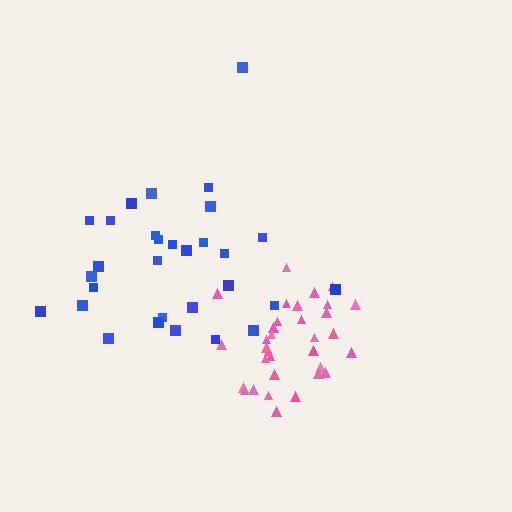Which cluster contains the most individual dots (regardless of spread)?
Pink (33).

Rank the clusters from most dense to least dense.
pink, blue.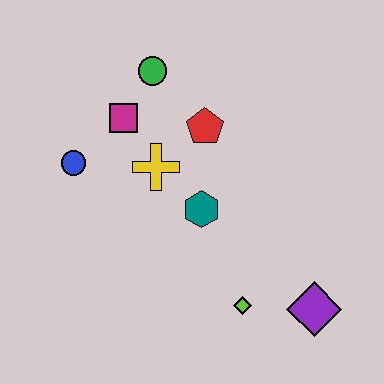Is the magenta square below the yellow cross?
No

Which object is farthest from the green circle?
The purple diamond is farthest from the green circle.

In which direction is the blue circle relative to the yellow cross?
The blue circle is to the left of the yellow cross.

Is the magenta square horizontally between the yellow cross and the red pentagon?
No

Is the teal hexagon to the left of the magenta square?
No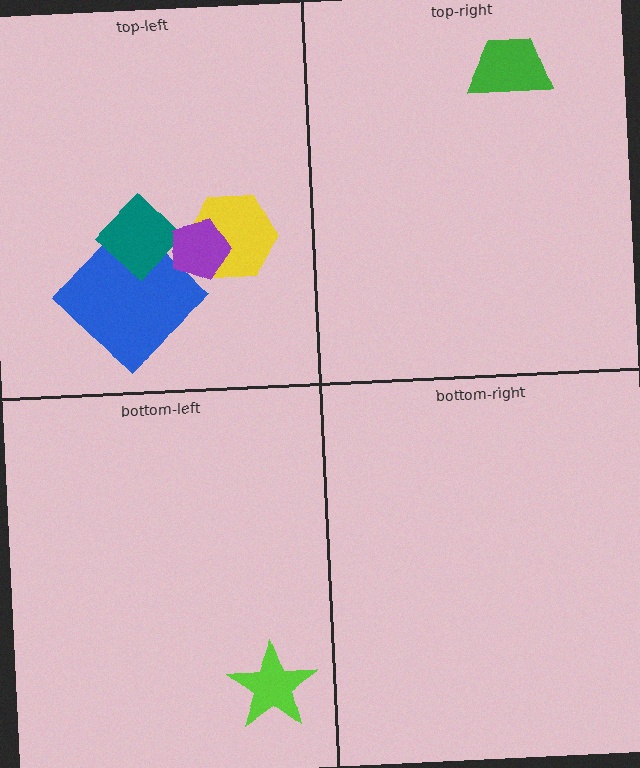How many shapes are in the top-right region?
1.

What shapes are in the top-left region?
The yellow hexagon, the blue diamond, the teal diamond, the purple pentagon.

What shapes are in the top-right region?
The green trapezoid.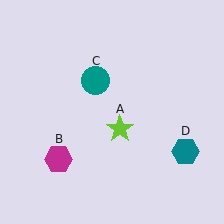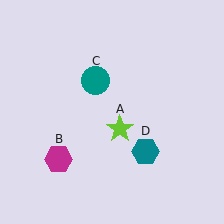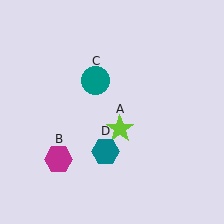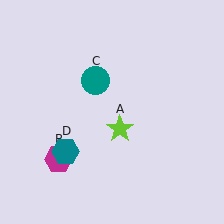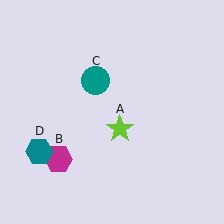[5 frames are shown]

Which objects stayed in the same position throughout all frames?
Lime star (object A) and magenta hexagon (object B) and teal circle (object C) remained stationary.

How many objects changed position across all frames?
1 object changed position: teal hexagon (object D).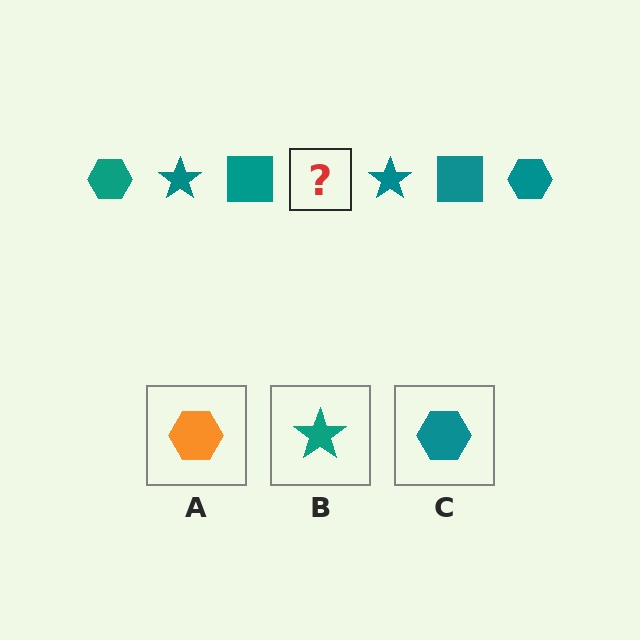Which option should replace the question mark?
Option C.